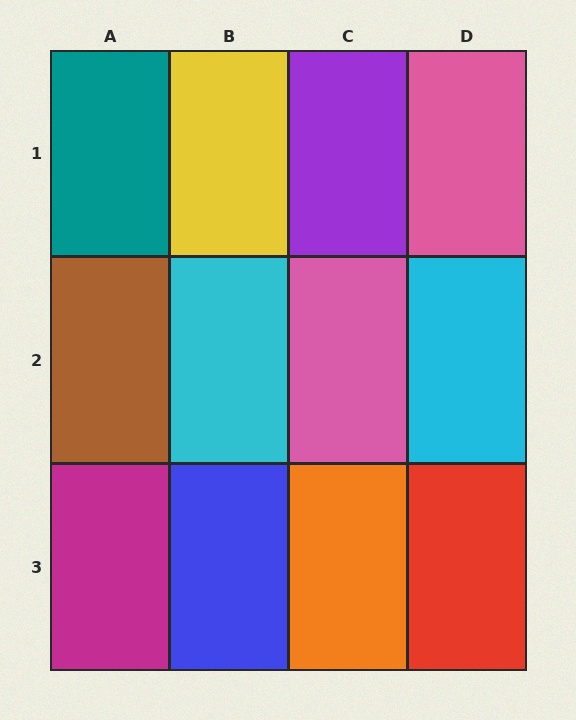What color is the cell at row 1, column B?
Yellow.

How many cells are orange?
1 cell is orange.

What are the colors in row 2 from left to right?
Brown, cyan, pink, cyan.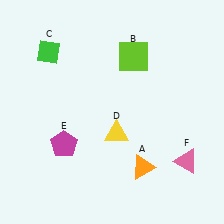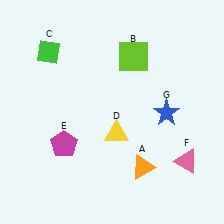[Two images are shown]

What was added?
A blue star (G) was added in Image 2.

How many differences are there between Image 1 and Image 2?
There is 1 difference between the two images.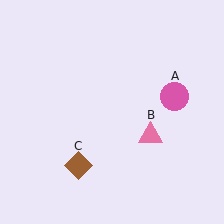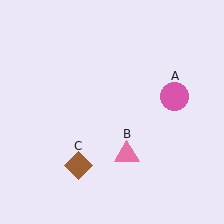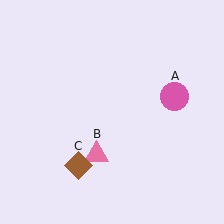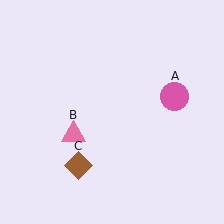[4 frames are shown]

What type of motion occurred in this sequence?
The pink triangle (object B) rotated clockwise around the center of the scene.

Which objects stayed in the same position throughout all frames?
Pink circle (object A) and brown diamond (object C) remained stationary.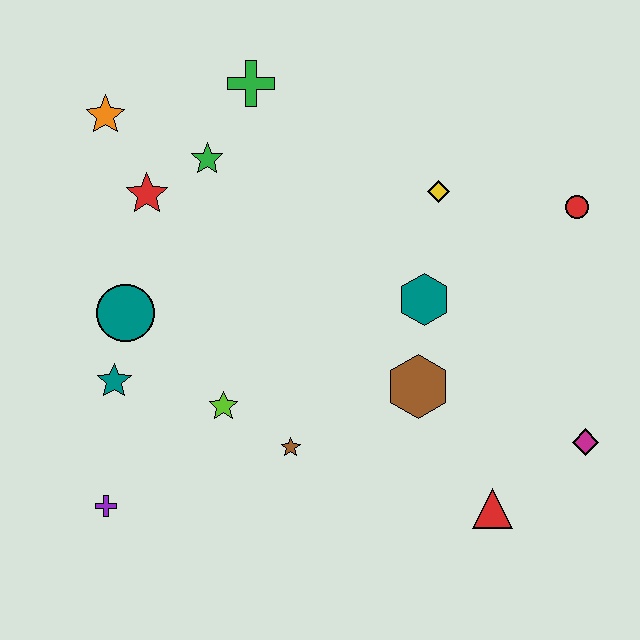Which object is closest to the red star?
The green star is closest to the red star.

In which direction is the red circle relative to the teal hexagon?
The red circle is to the right of the teal hexagon.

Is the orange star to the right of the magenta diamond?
No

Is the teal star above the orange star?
No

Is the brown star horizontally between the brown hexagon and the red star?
Yes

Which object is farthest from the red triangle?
The orange star is farthest from the red triangle.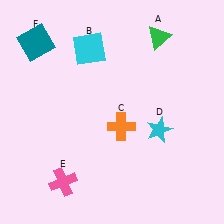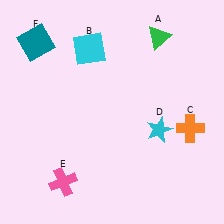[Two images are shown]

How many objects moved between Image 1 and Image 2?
1 object moved between the two images.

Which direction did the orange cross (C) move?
The orange cross (C) moved right.